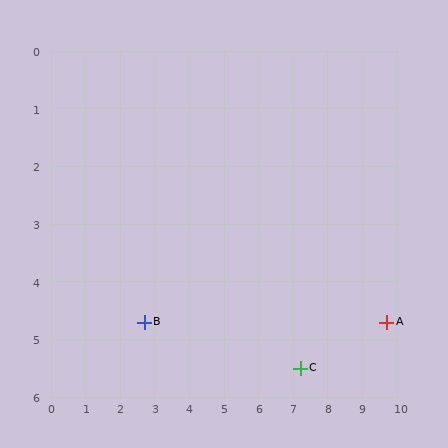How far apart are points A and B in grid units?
Points A and B are about 7.0 grid units apart.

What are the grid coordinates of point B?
Point B is at approximately (2.7, 4.7).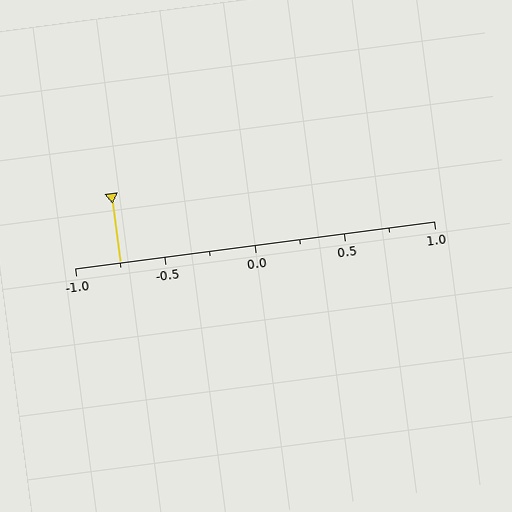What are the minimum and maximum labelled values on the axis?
The axis runs from -1.0 to 1.0.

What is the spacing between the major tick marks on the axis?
The major ticks are spaced 0.5 apart.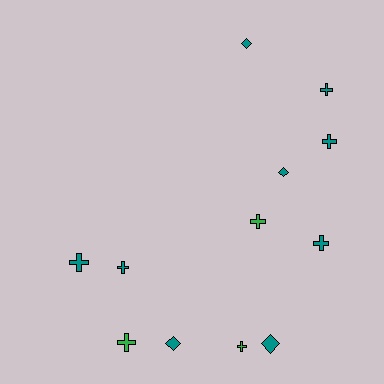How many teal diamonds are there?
There are 4 teal diamonds.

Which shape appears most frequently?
Cross, with 8 objects.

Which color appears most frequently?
Teal, with 9 objects.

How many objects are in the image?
There are 12 objects.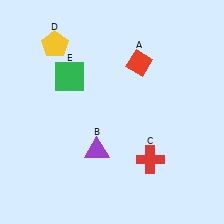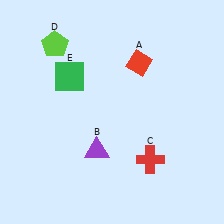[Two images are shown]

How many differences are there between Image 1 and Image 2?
There is 1 difference between the two images.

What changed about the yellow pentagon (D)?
In Image 1, D is yellow. In Image 2, it changed to lime.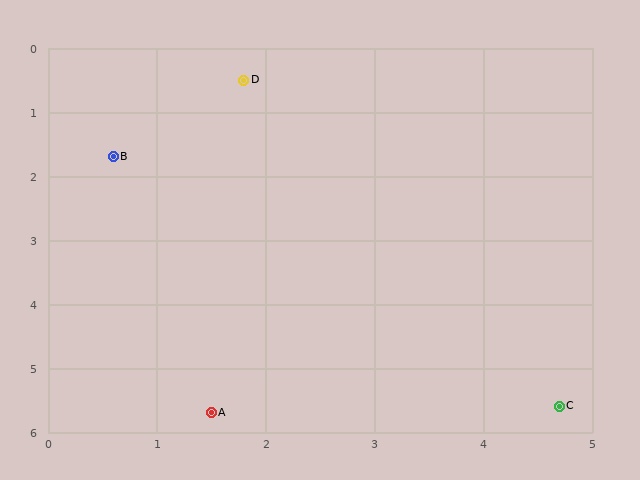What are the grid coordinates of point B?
Point B is at approximately (0.6, 1.7).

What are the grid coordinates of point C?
Point C is at approximately (4.7, 5.6).